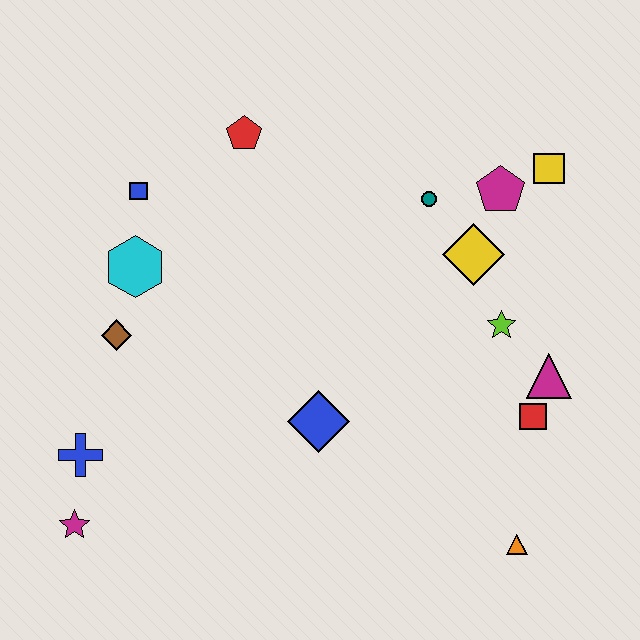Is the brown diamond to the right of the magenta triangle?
No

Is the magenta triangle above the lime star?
No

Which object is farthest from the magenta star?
The yellow square is farthest from the magenta star.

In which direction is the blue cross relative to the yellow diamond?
The blue cross is to the left of the yellow diamond.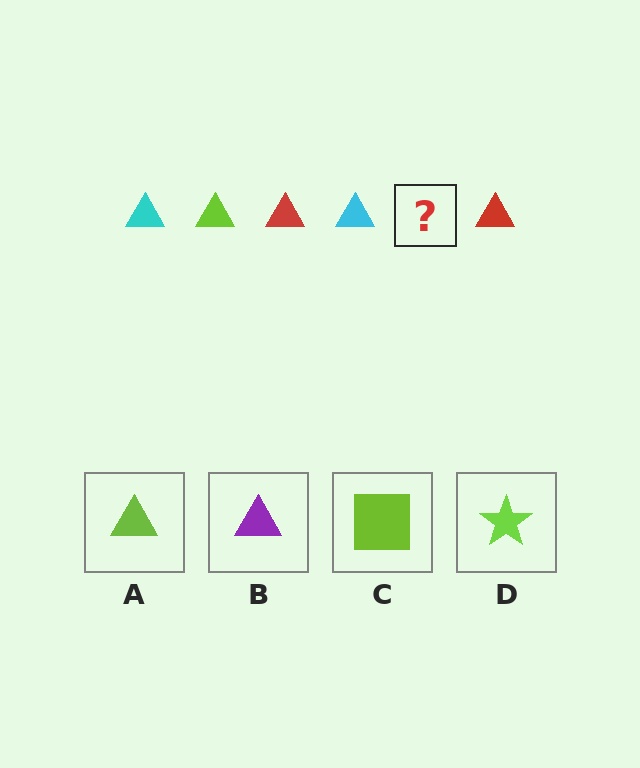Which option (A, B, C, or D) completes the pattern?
A.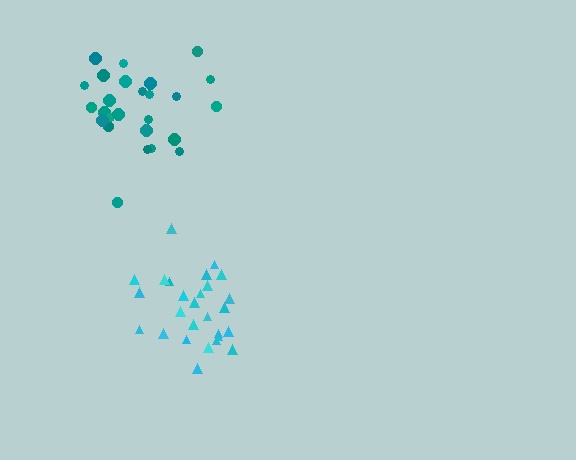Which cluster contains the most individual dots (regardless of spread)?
Cyan (27).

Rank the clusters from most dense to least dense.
cyan, teal.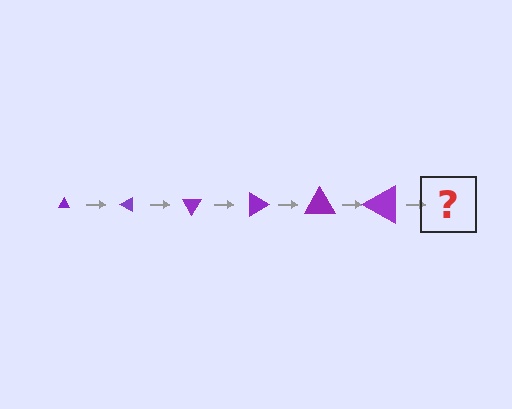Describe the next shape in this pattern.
It should be a triangle, larger than the previous one and rotated 180 degrees from the start.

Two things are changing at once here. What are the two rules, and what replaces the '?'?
The two rules are that the triangle grows larger each step and it rotates 30 degrees each step. The '?' should be a triangle, larger than the previous one and rotated 180 degrees from the start.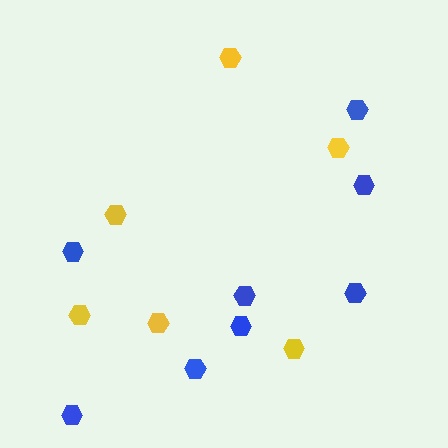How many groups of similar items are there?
There are 2 groups: one group of yellow hexagons (6) and one group of blue hexagons (8).